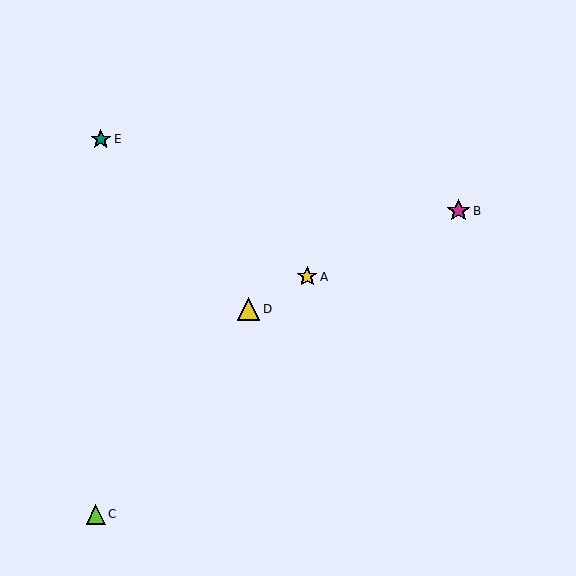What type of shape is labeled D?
Shape D is a yellow triangle.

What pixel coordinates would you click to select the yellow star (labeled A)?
Click at (307, 277) to select the yellow star A.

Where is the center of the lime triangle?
The center of the lime triangle is at (96, 514).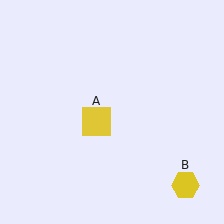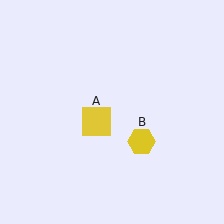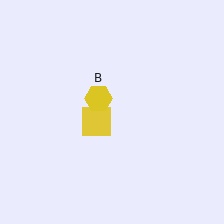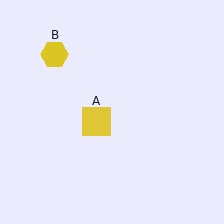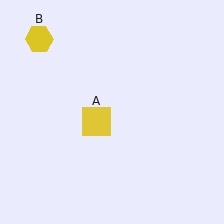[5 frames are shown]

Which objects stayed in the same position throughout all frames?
Yellow square (object A) remained stationary.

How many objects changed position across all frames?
1 object changed position: yellow hexagon (object B).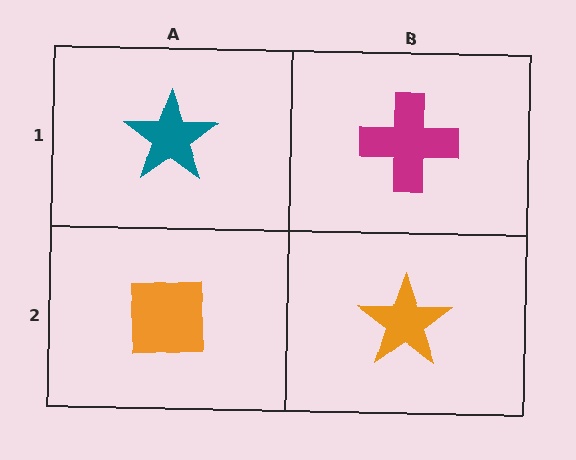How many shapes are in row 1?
2 shapes.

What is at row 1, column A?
A teal star.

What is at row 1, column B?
A magenta cross.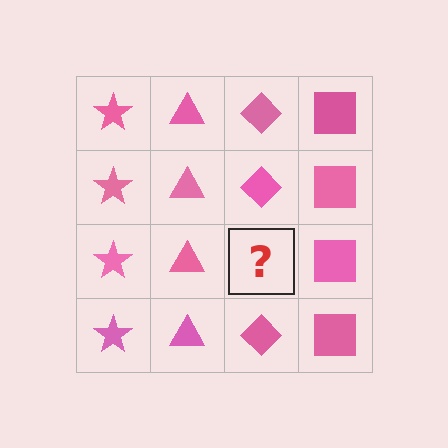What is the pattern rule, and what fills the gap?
The rule is that each column has a consistent shape. The gap should be filled with a pink diamond.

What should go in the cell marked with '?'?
The missing cell should contain a pink diamond.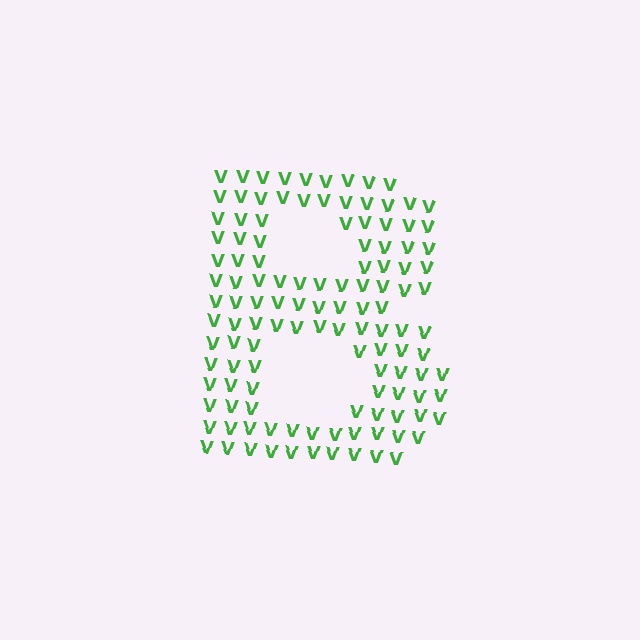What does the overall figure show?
The overall figure shows the letter B.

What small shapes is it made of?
It is made of small letter V's.